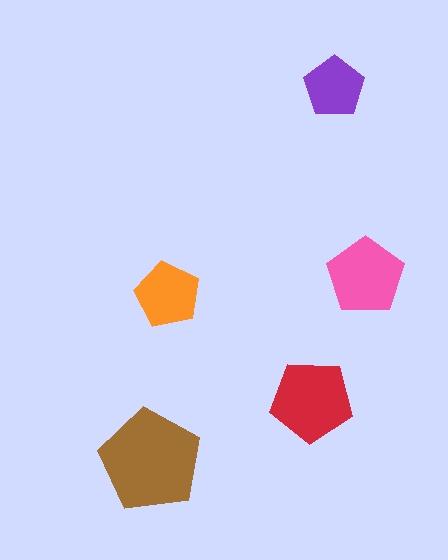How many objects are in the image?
There are 5 objects in the image.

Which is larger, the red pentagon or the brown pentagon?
The brown one.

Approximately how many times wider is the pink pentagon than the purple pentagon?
About 1.5 times wider.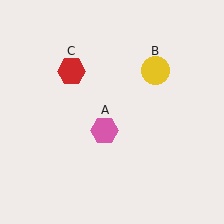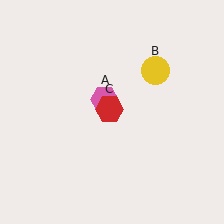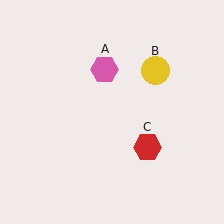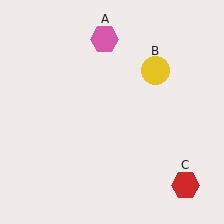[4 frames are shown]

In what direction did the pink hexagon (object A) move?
The pink hexagon (object A) moved up.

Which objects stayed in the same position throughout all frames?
Yellow circle (object B) remained stationary.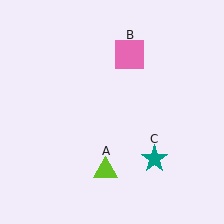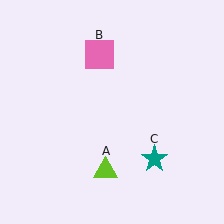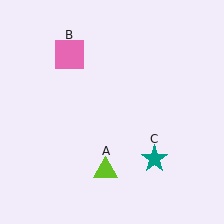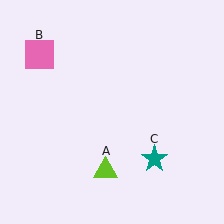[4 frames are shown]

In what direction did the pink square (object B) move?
The pink square (object B) moved left.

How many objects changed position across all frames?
1 object changed position: pink square (object B).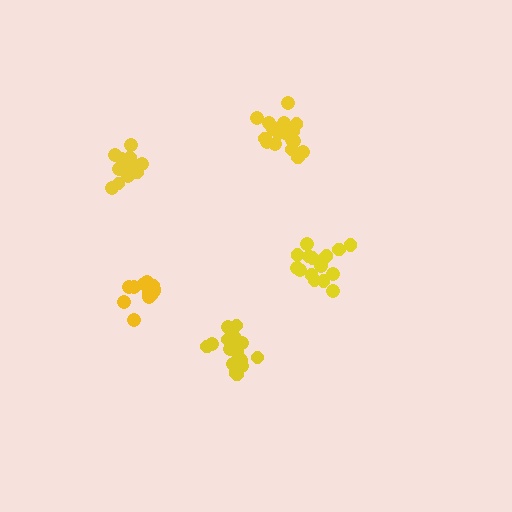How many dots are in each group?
Group 1: 18 dots, Group 2: 18 dots, Group 3: 16 dots, Group 4: 13 dots, Group 5: 12 dots (77 total).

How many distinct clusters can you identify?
There are 5 distinct clusters.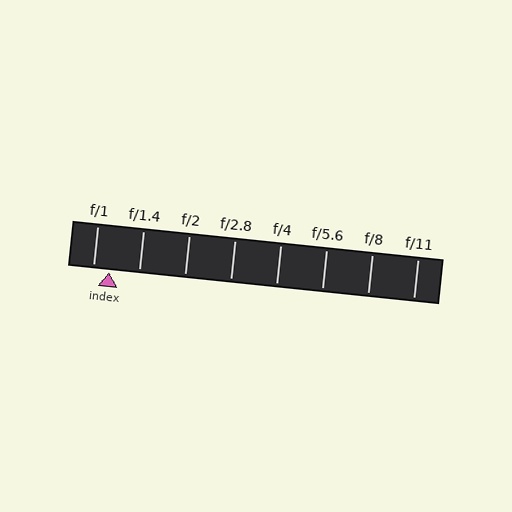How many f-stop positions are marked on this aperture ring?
There are 8 f-stop positions marked.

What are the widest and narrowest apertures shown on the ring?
The widest aperture shown is f/1 and the narrowest is f/11.